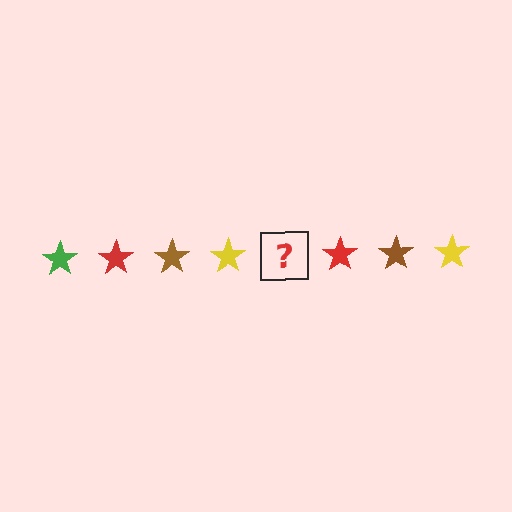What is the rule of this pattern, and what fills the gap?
The rule is that the pattern cycles through green, red, brown, yellow stars. The gap should be filled with a green star.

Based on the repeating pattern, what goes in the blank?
The blank should be a green star.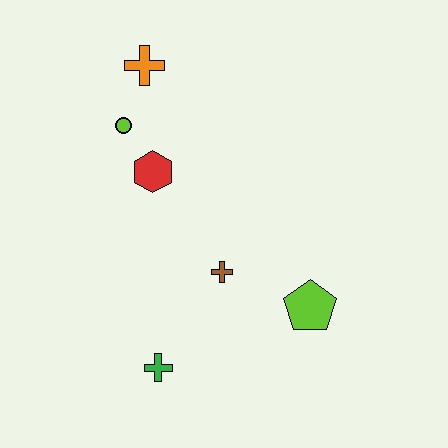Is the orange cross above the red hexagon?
Yes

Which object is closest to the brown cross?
The lime pentagon is closest to the brown cross.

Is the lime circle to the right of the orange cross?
No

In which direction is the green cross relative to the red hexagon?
The green cross is below the red hexagon.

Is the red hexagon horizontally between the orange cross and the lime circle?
No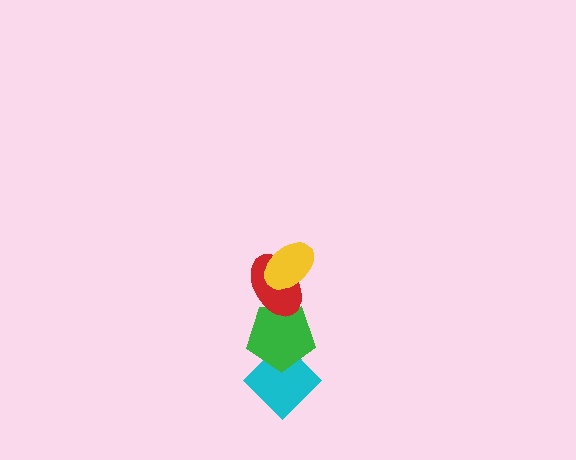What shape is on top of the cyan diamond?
The green pentagon is on top of the cyan diamond.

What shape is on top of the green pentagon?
The red ellipse is on top of the green pentagon.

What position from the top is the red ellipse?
The red ellipse is 2nd from the top.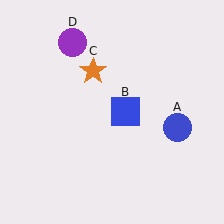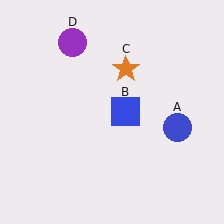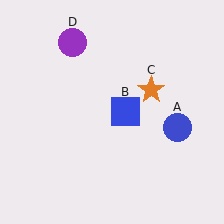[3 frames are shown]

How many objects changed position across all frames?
1 object changed position: orange star (object C).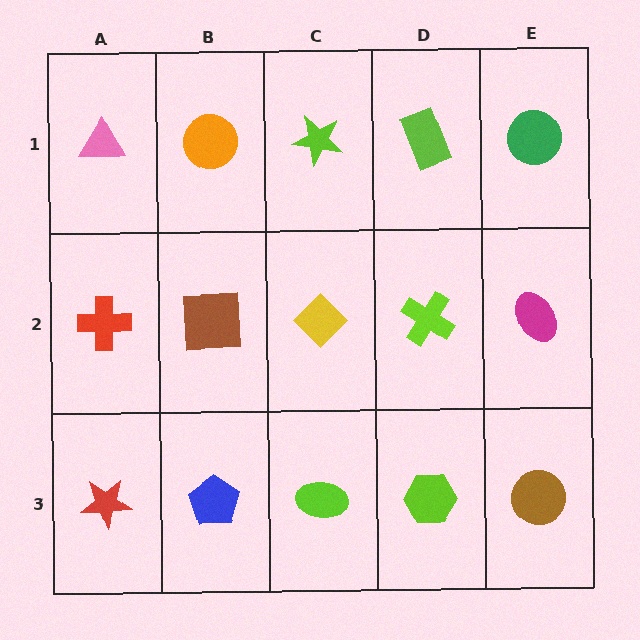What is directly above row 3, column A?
A red cross.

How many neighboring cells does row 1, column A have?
2.